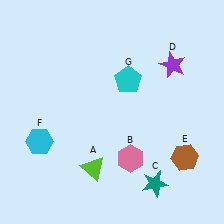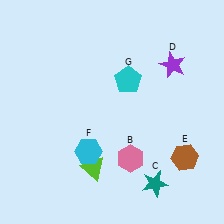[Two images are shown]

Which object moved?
The cyan hexagon (F) moved right.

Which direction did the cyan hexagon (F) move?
The cyan hexagon (F) moved right.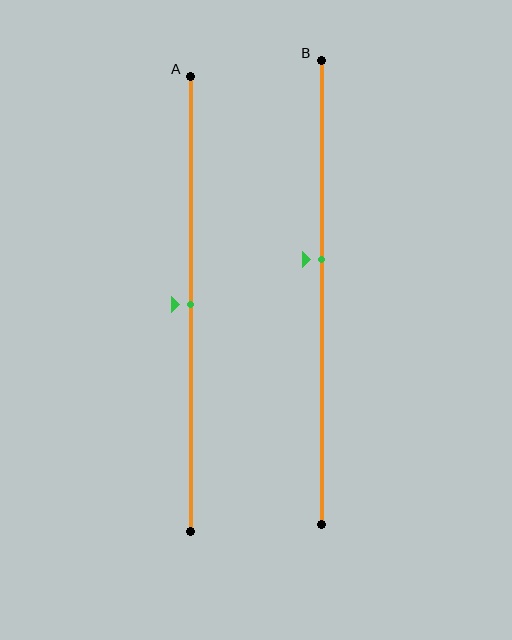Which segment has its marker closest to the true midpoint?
Segment A has its marker closest to the true midpoint.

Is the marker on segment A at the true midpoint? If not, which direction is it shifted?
Yes, the marker on segment A is at the true midpoint.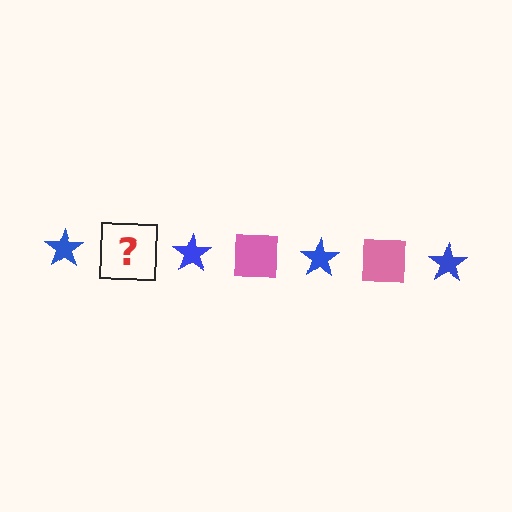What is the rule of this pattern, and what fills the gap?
The rule is that the pattern alternates between blue star and pink square. The gap should be filled with a pink square.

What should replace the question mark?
The question mark should be replaced with a pink square.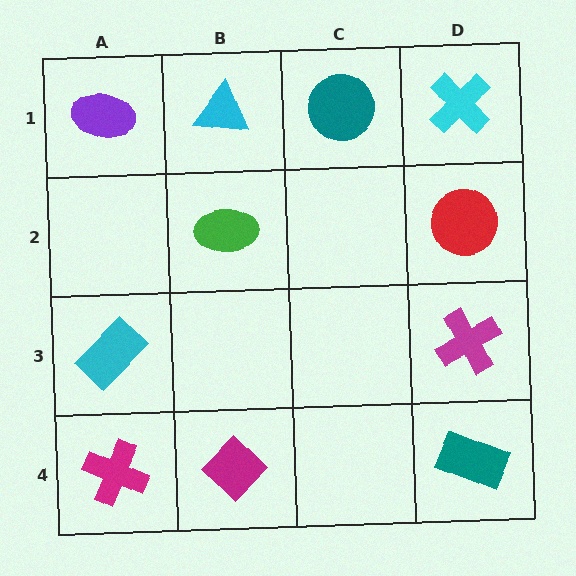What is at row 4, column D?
A teal rectangle.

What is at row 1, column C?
A teal circle.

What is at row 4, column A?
A magenta cross.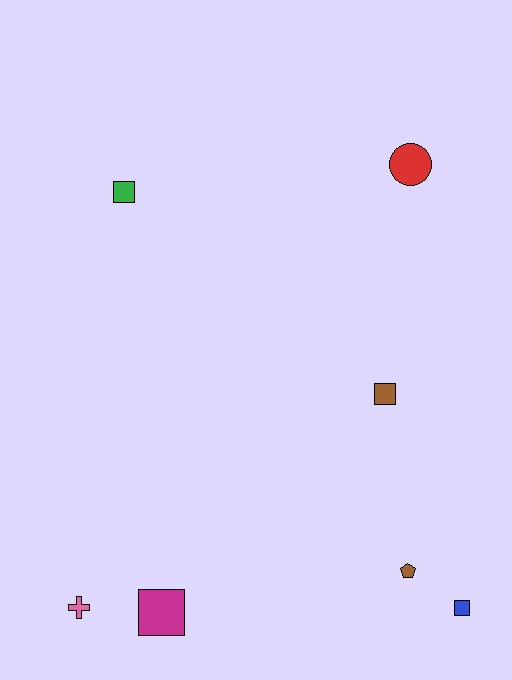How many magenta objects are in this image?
There is 1 magenta object.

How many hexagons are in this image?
There are no hexagons.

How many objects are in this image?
There are 7 objects.